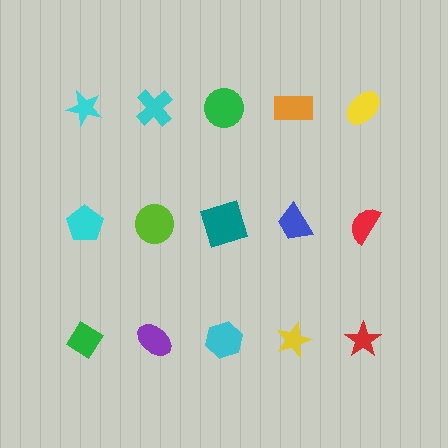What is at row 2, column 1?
A cyan pentagon.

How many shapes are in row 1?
5 shapes.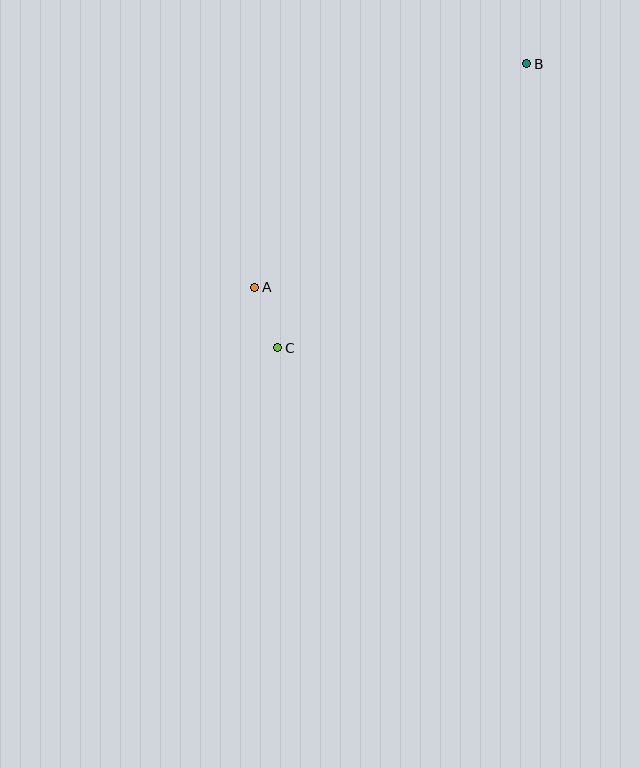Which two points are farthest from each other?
Points B and C are farthest from each other.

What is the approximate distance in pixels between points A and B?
The distance between A and B is approximately 352 pixels.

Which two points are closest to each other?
Points A and C are closest to each other.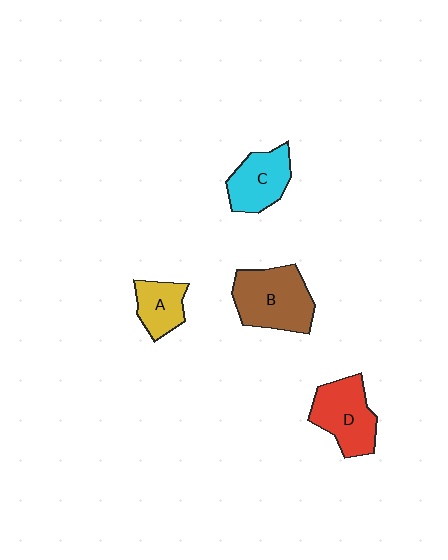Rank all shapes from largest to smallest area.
From largest to smallest: B (brown), D (red), C (cyan), A (yellow).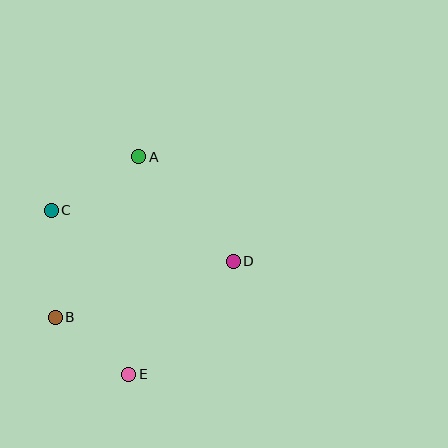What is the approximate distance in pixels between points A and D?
The distance between A and D is approximately 141 pixels.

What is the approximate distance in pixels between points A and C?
The distance between A and C is approximately 102 pixels.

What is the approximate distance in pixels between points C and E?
The distance between C and E is approximately 182 pixels.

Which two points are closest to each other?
Points B and E are closest to each other.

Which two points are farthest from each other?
Points A and E are farthest from each other.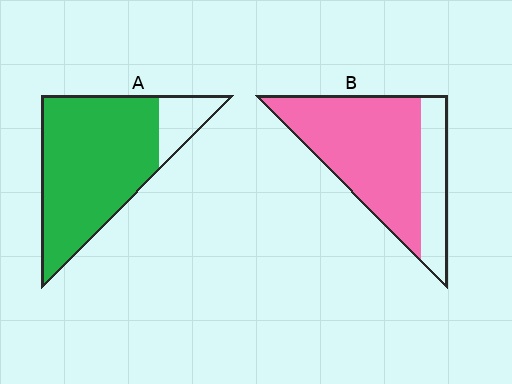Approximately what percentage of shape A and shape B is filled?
A is approximately 85% and B is approximately 75%.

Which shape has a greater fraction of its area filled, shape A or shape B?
Shape A.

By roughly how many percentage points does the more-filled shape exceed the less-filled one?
By roughly 10 percentage points (A over B).